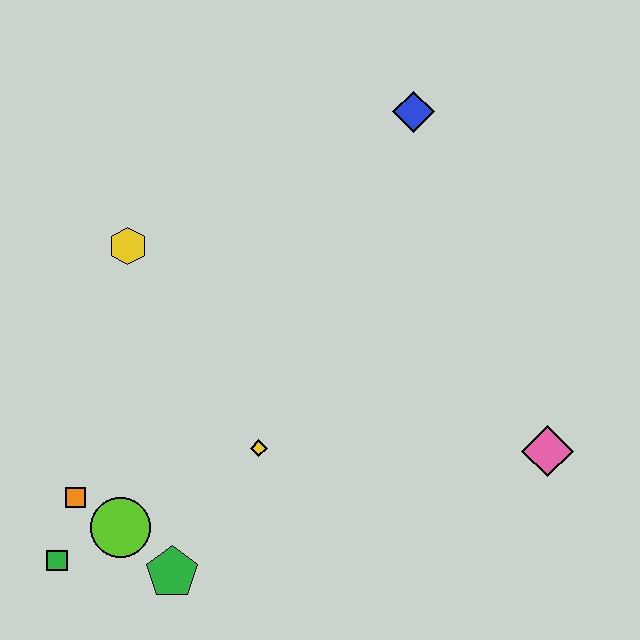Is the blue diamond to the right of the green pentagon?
Yes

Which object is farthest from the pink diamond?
The green square is farthest from the pink diamond.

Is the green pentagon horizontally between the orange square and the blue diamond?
Yes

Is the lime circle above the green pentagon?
Yes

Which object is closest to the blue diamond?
The yellow hexagon is closest to the blue diamond.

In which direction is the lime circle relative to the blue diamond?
The lime circle is below the blue diamond.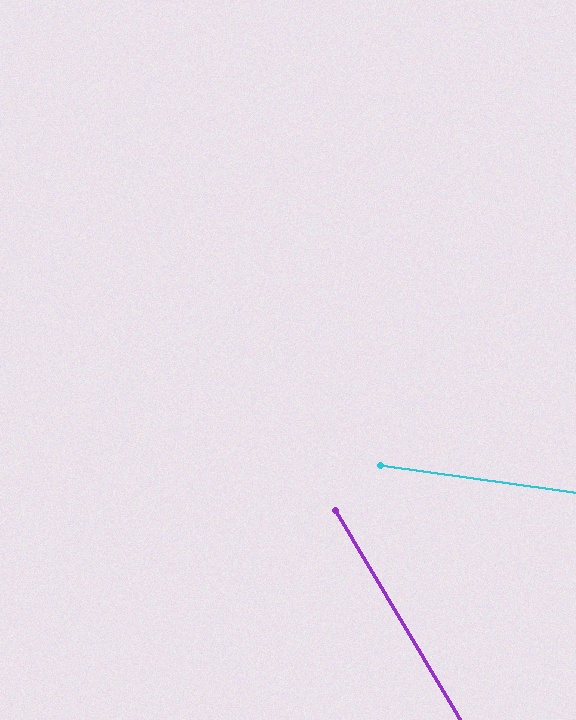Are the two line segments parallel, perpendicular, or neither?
Neither parallel nor perpendicular — they differ by about 51°.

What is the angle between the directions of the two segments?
Approximately 51 degrees.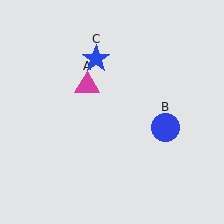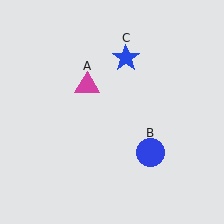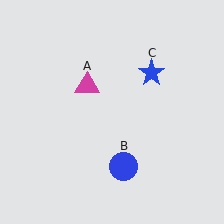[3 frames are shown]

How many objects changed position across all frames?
2 objects changed position: blue circle (object B), blue star (object C).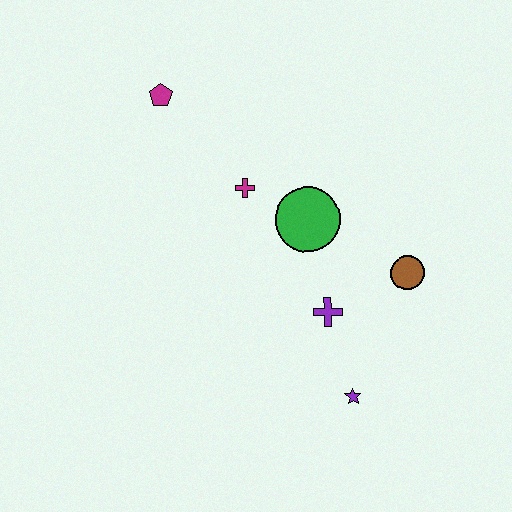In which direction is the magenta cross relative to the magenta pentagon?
The magenta cross is below the magenta pentagon.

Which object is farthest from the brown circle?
The magenta pentagon is farthest from the brown circle.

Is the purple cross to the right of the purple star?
No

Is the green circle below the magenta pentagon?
Yes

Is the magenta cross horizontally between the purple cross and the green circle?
No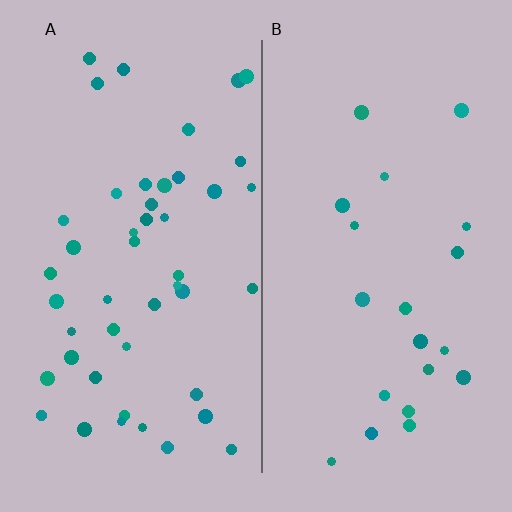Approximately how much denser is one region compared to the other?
Approximately 2.3× — region A over region B.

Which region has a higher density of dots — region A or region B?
A (the left).